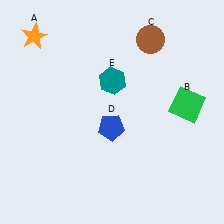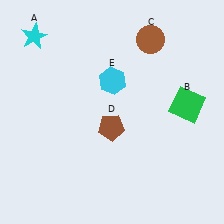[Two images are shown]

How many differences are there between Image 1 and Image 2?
There are 3 differences between the two images.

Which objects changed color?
A changed from orange to cyan. D changed from blue to brown. E changed from teal to cyan.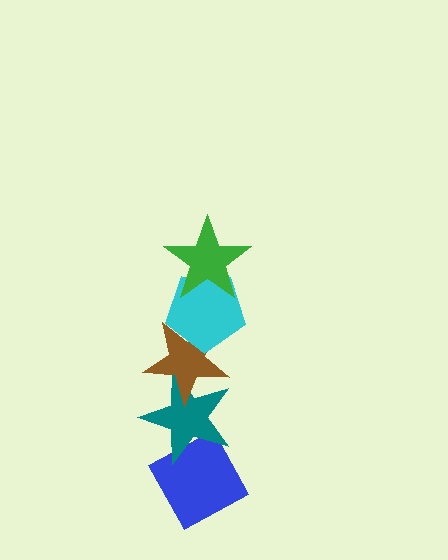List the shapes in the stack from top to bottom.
From top to bottom: the green star, the cyan pentagon, the brown star, the teal star, the blue diamond.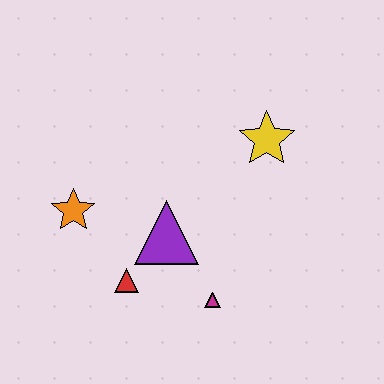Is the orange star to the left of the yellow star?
Yes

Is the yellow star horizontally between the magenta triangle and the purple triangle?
No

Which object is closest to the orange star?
The red triangle is closest to the orange star.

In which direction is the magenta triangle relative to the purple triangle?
The magenta triangle is below the purple triangle.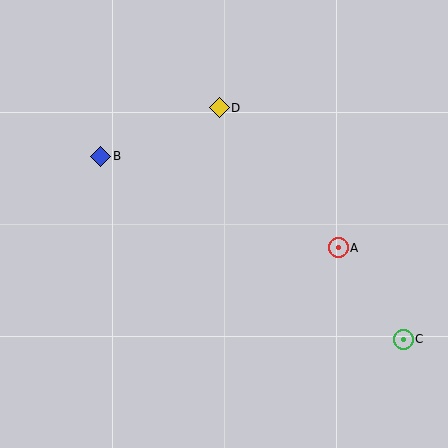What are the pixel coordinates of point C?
Point C is at (403, 339).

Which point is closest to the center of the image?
Point D at (219, 108) is closest to the center.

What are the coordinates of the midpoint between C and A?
The midpoint between C and A is at (371, 294).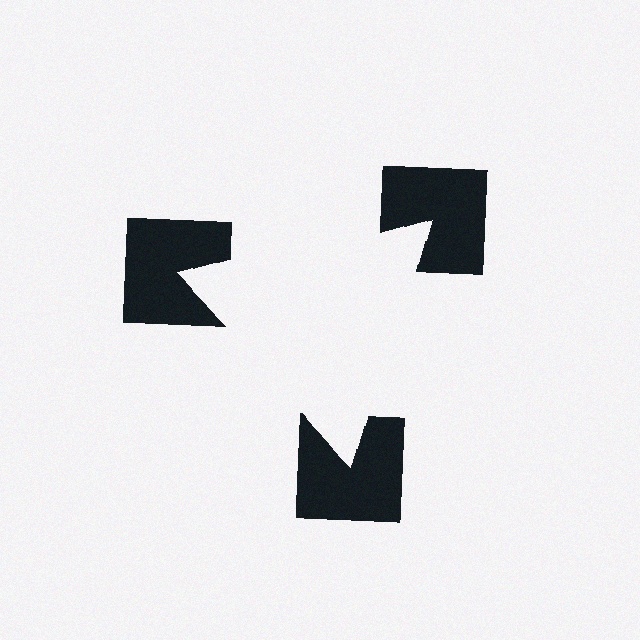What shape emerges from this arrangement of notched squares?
An illusory triangle — its edges are inferred from the aligned wedge cuts in the notched squares, not physically drawn.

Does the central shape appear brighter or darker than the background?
It typically appears slightly brighter than the background, even though no actual brightness change is drawn.